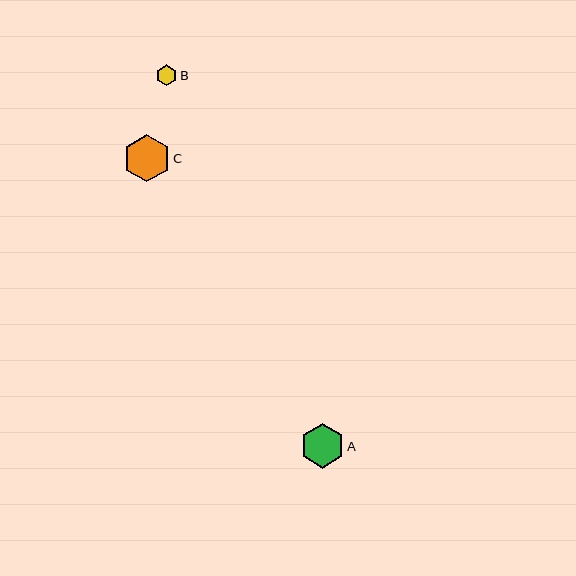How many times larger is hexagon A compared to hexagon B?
Hexagon A is approximately 2.2 times the size of hexagon B.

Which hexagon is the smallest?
Hexagon B is the smallest with a size of approximately 20 pixels.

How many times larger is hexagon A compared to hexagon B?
Hexagon A is approximately 2.2 times the size of hexagon B.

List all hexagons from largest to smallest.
From largest to smallest: C, A, B.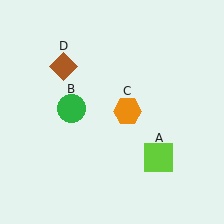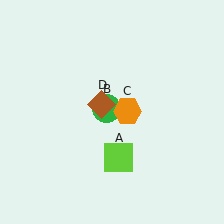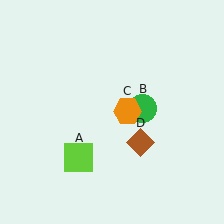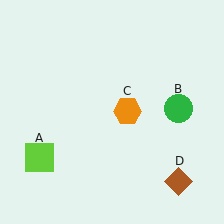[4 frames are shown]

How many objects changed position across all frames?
3 objects changed position: lime square (object A), green circle (object B), brown diamond (object D).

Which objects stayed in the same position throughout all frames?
Orange hexagon (object C) remained stationary.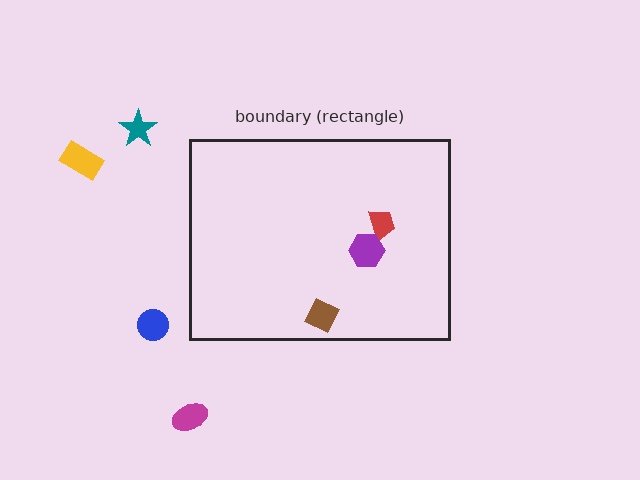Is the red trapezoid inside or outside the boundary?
Inside.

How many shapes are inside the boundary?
3 inside, 4 outside.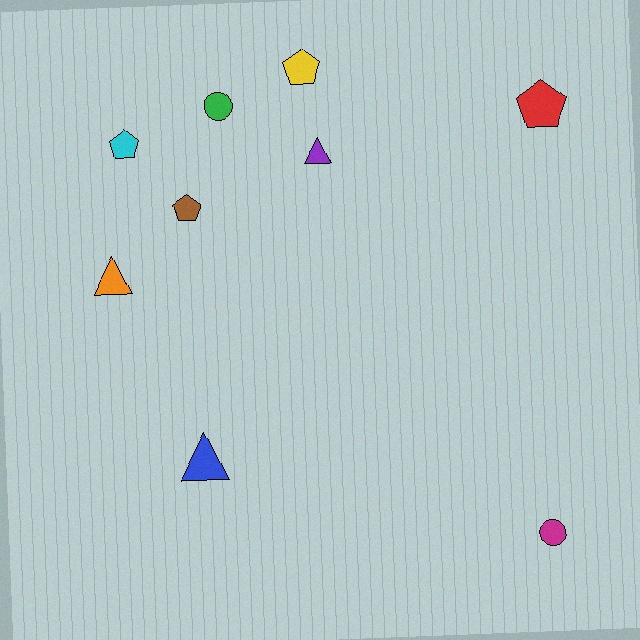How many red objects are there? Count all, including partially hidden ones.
There is 1 red object.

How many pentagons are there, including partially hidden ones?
There are 4 pentagons.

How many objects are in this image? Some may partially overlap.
There are 9 objects.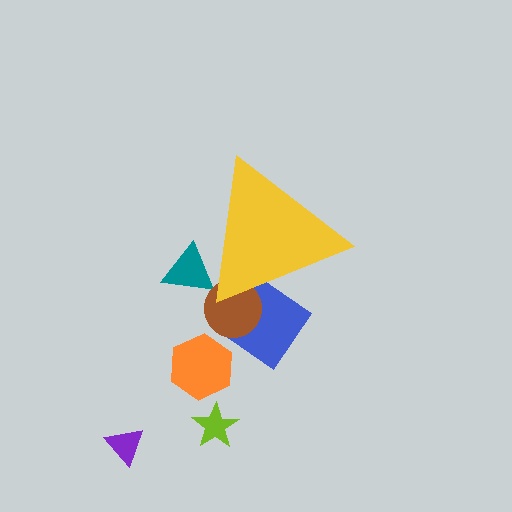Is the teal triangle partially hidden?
Yes, the teal triangle is partially hidden behind the yellow triangle.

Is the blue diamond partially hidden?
Yes, the blue diamond is partially hidden behind the yellow triangle.